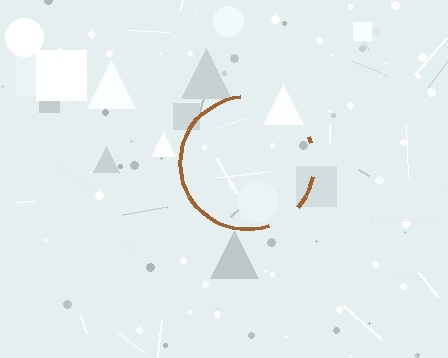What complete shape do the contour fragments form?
The contour fragments form a circle.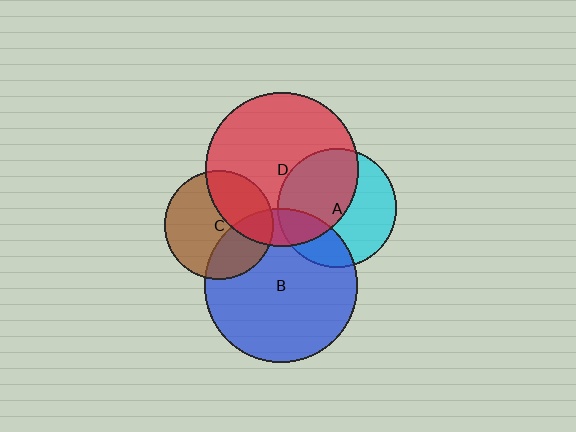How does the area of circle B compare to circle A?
Approximately 1.7 times.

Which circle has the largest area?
Circle D (red).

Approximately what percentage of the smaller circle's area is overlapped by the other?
Approximately 30%.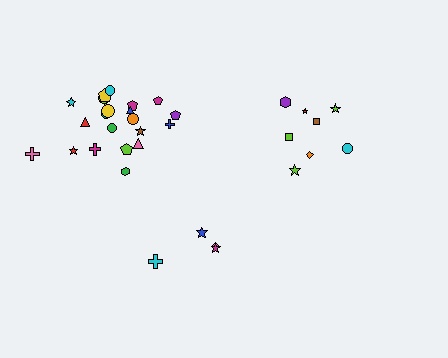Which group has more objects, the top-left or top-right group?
The top-left group.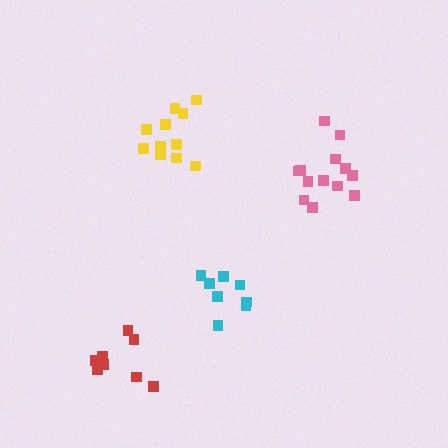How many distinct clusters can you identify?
There are 4 distinct clusters.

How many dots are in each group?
Group 1: 13 dots, Group 2: 11 dots, Group 3: 9 dots, Group 4: 8 dots (41 total).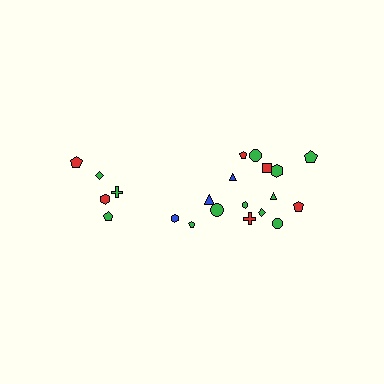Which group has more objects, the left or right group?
The right group.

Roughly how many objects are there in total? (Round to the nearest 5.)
Roughly 20 objects in total.